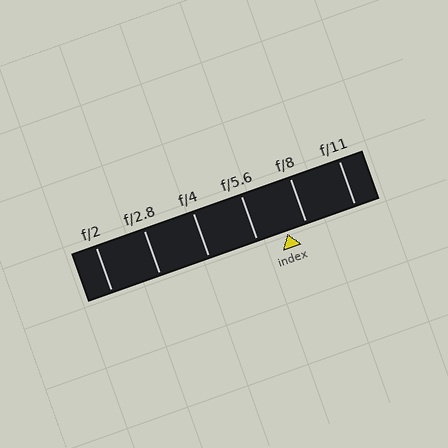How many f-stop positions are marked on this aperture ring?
There are 6 f-stop positions marked.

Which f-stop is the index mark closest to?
The index mark is closest to f/8.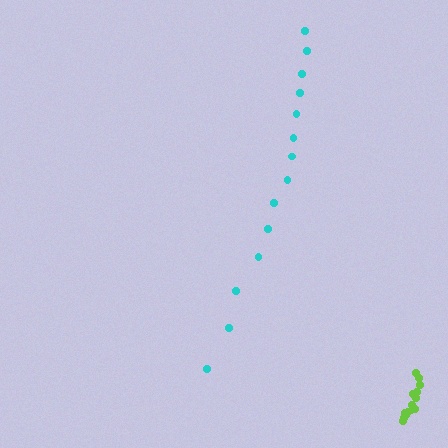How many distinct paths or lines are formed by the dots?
There are 2 distinct paths.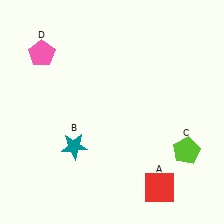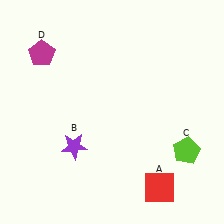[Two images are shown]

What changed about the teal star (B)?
In Image 1, B is teal. In Image 2, it changed to purple.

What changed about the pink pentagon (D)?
In Image 1, D is pink. In Image 2, it changed to magenta.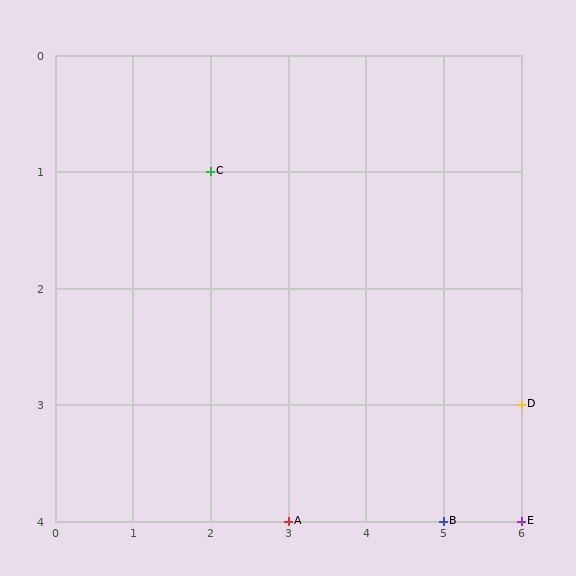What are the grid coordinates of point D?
Point D is at grid coordinates (6, 3).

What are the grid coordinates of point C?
Point C is at grid coordinates (2, 1).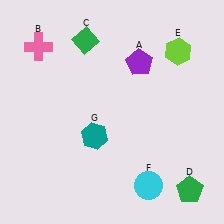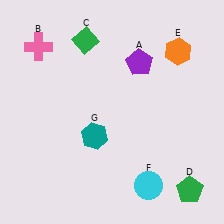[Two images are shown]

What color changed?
The hexagon (E) changed from lime in Image 1 to orange in Image 2.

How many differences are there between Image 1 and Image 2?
There is 1 difference between the two images.